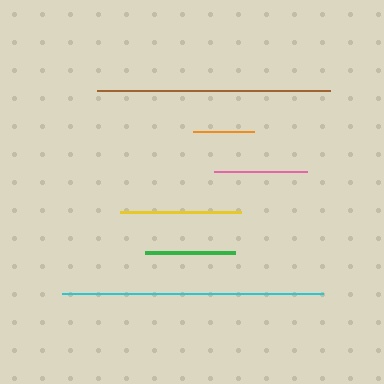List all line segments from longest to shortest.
From longest to shortest: cyan, brown, yellow, pink, green, orange.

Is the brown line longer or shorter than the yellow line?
The brown line is longer than the yellow line.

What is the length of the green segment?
The green segment is approximately 90 pixels long.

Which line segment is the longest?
The cyan line is the longest at approximately 261 pixels.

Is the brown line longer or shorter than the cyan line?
The cyan line is longer than the brown line.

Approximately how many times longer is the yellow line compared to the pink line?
The yellow line is approximately 1.3 times the length of the pink line.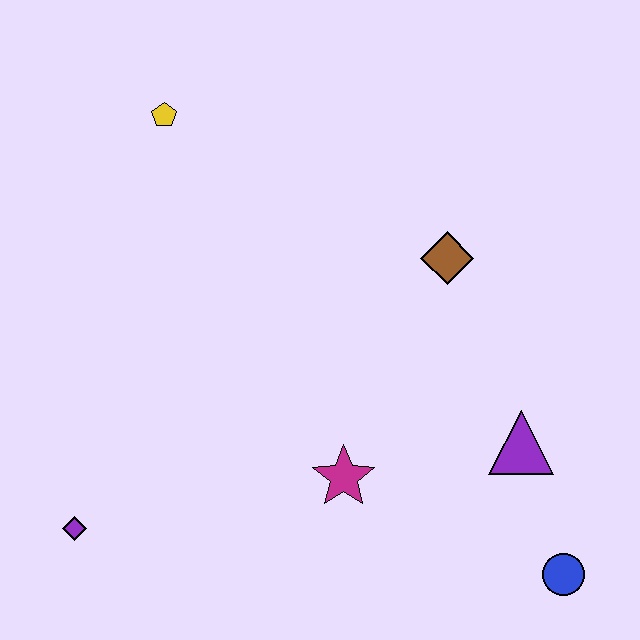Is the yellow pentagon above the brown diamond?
Yes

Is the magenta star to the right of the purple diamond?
Yes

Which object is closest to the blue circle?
The purple triangle is closest to the blue circle.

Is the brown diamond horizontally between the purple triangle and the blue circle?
No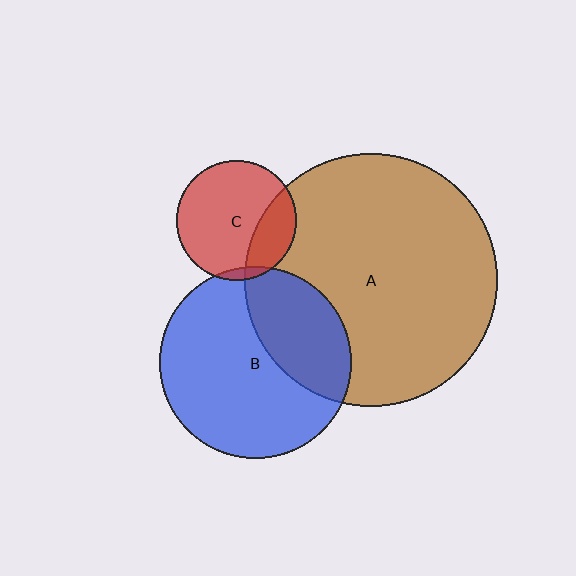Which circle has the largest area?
Circle A (brown).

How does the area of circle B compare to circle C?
Approximately 2.6 times.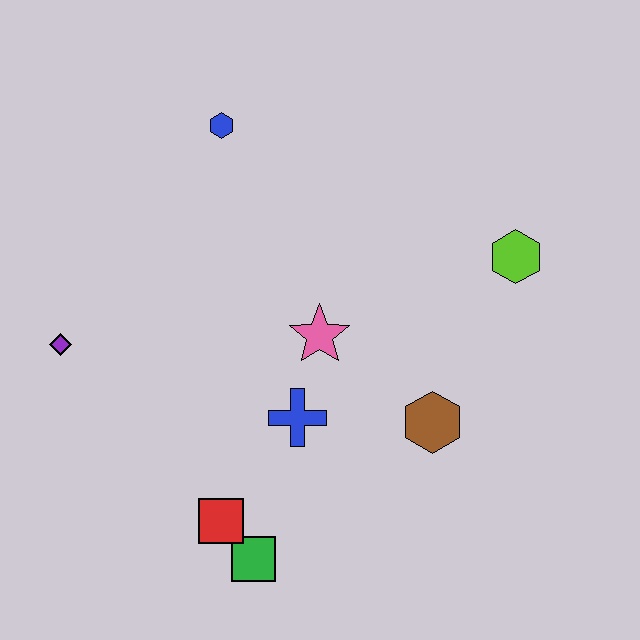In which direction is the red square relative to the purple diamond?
The red square is below the purple diamond.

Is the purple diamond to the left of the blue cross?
Yes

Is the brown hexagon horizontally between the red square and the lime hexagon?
Yes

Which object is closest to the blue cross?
The pink star is closest to the blue cross.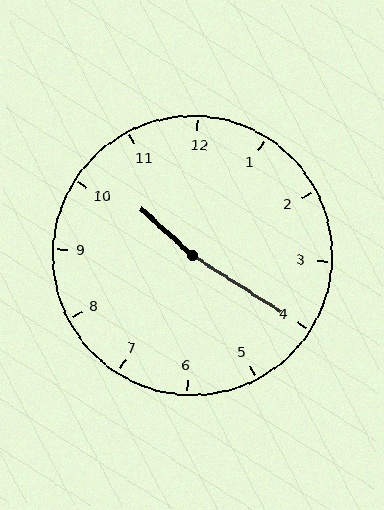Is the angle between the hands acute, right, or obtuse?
It is obtuse.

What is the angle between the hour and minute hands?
Approximately 170 degrees.